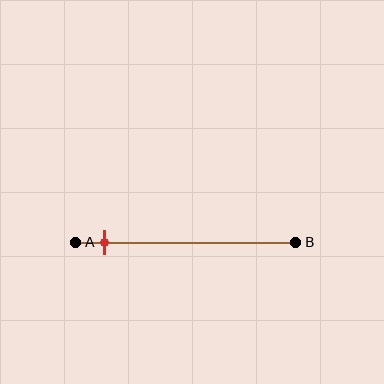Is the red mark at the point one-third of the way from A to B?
No, the mark is at about 15% from A, not at the 33% one-third point.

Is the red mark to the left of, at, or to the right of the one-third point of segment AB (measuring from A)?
The red mark is to the left of the one-third point of segment AB.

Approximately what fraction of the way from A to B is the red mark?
The red mark is approximately 15% of the way from A to B.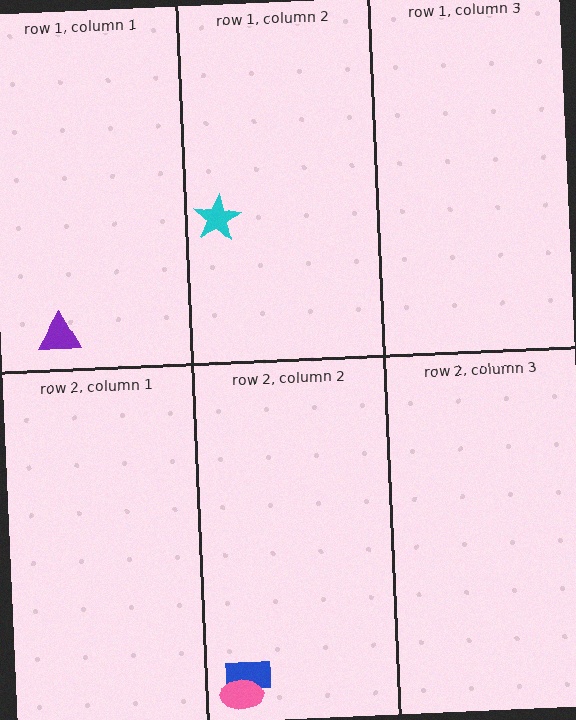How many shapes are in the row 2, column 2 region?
2.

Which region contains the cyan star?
The row 1, column 2 region.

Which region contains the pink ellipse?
The row 2, column 2 region.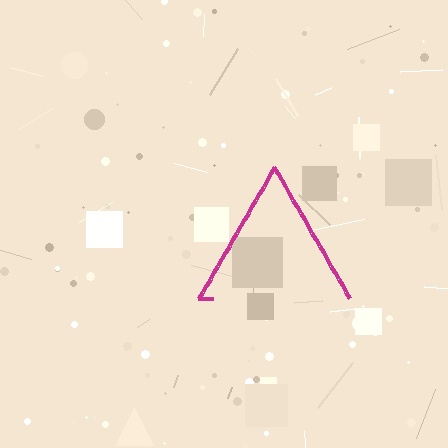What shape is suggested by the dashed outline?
The dashed outline suggests a triangle.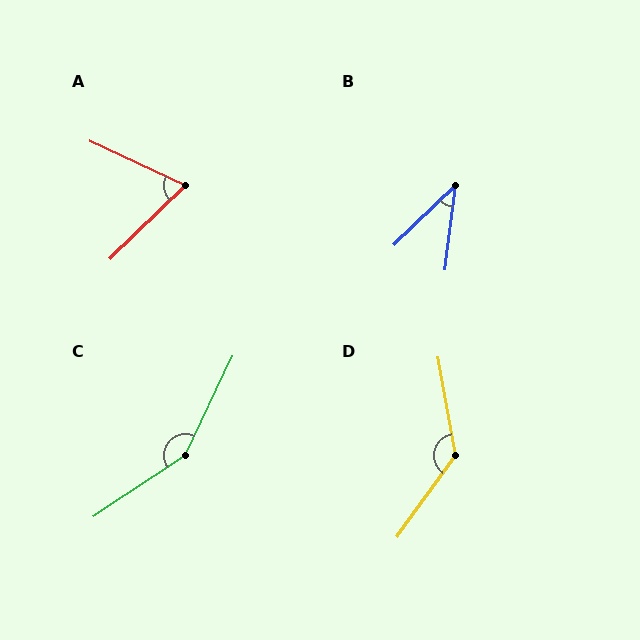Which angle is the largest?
C, at approximately 149 degrees.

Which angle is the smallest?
B, at approximately 38 degrees.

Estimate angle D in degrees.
Approximately 134 degrees.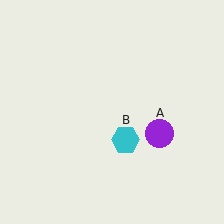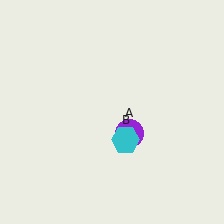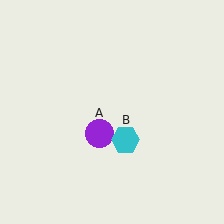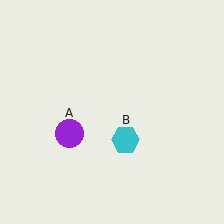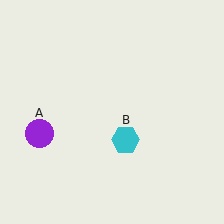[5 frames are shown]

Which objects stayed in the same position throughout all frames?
Cyan hexagon (object B) remained stationary.